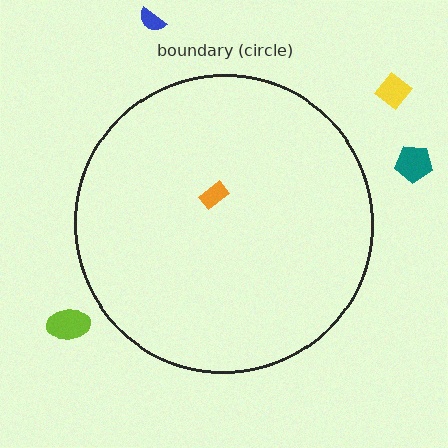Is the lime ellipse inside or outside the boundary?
Outside.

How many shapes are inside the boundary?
1 inside, 4 outside.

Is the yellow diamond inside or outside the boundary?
Outside.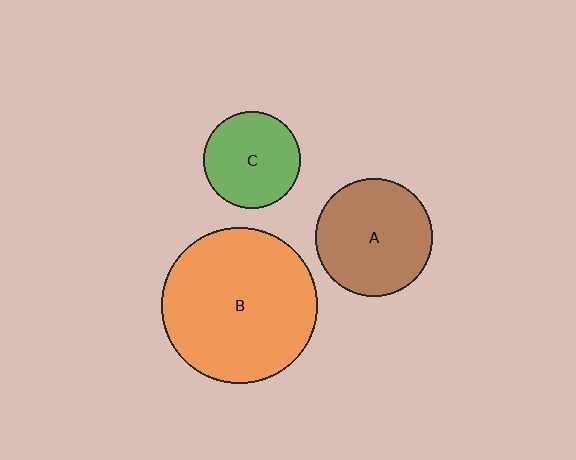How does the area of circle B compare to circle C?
Approximately 2.6 times.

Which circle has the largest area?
Circle B (orange).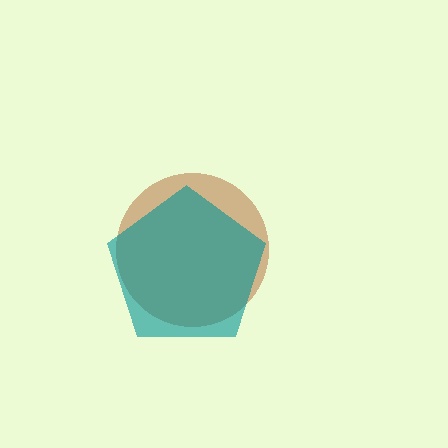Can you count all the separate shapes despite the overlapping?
Yes, there are 2 separate shapes.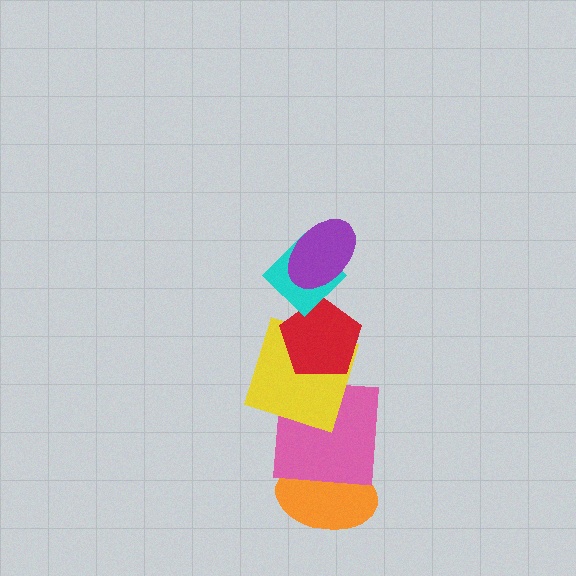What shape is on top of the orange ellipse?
The pink square is on top of the orange ellipse.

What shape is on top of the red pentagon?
The cyan diamond is on top of the red pentagon.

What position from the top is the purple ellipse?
The purple ellipse is 1st from the top.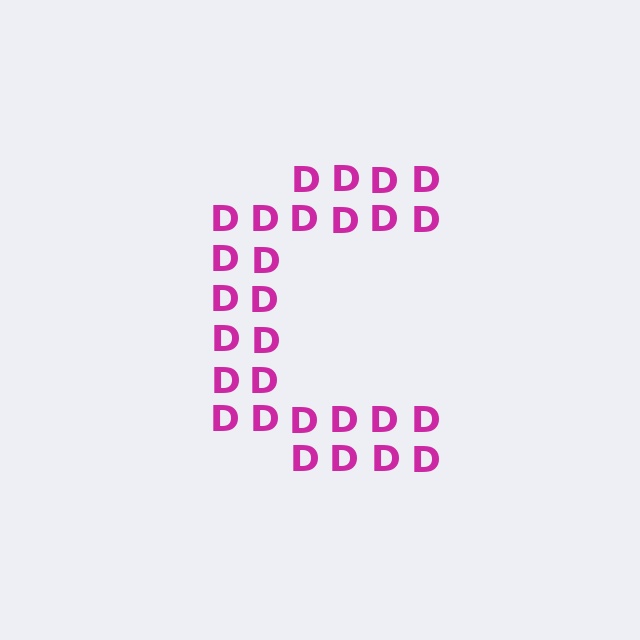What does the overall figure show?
The overall figure shows the letter C.